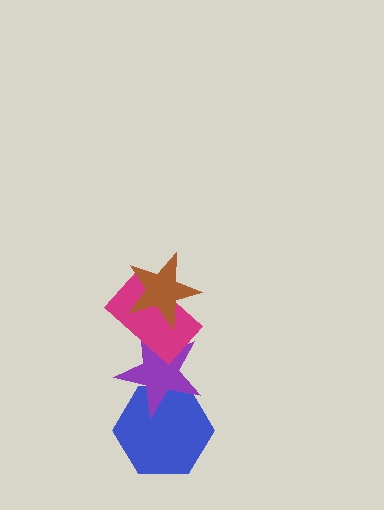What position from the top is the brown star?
The brown star is 1st from the top.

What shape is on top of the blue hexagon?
The purple star is on top of the blue hexagon.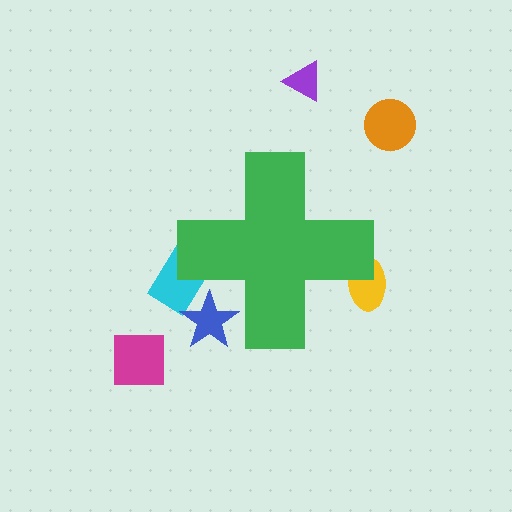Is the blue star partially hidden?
Yes, the blue star is partially hidden behind the green cross.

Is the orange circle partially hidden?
No, the orange circle is fully visible.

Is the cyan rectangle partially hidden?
Yes, the cyan rectangle is partially hidden behind the green cross.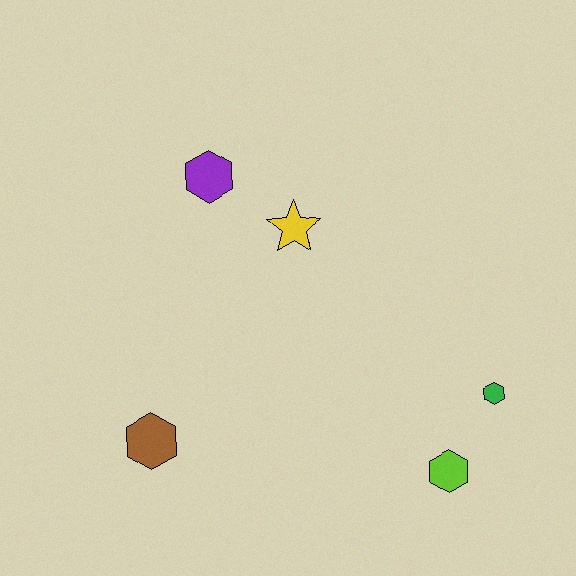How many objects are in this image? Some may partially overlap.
There are 5 objects.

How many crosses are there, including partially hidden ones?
There are no crosses.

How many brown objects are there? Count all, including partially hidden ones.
There is 1 brown object.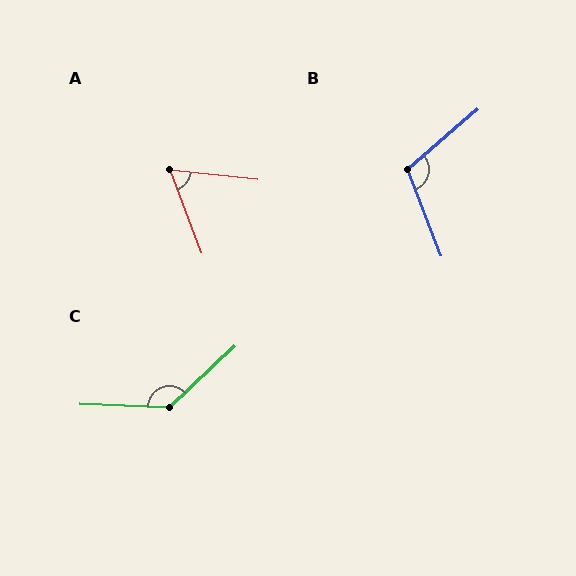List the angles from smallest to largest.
A (64°), B (109°), C (135°).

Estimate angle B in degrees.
Approximately 109 degrees.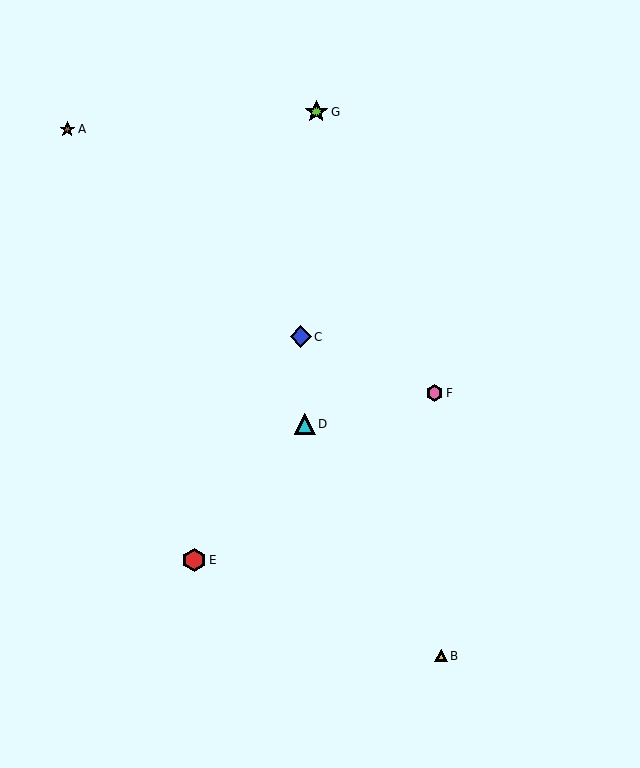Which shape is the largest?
The red hexagon (labeled E) is the largest.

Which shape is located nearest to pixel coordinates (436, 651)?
The yellow triangle (labeled B) at (441, 656) is nearest to that location.